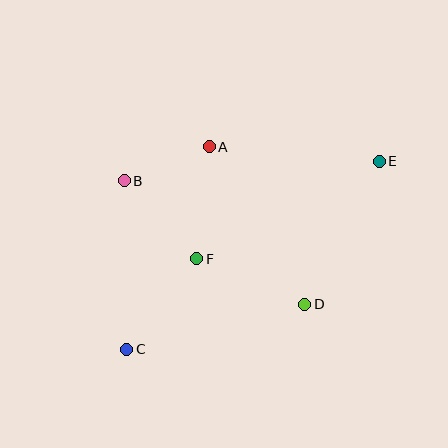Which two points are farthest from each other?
Points C and E are farthest from each other.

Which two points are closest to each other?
Points A and B are closest to each other.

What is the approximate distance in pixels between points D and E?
The distance between D and E is approximately 162 pixels.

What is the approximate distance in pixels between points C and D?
The distance between C and D is approximately 183 pixels.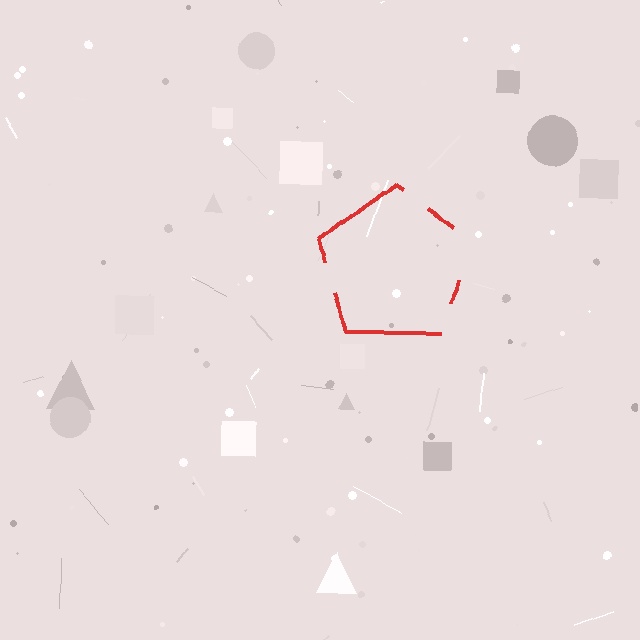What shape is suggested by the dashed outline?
The dashed outline suggests a pentagon.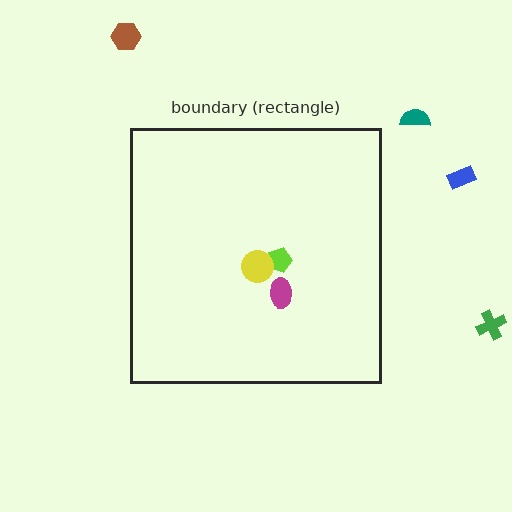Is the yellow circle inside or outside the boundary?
Inside.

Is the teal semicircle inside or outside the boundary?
Outside.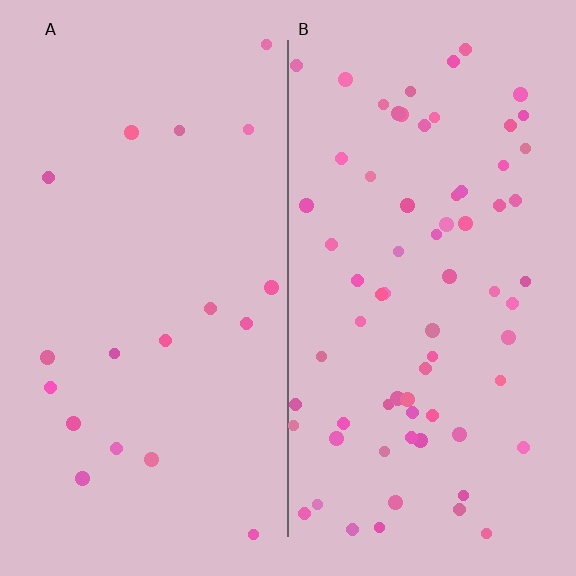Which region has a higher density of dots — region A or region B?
B (the right).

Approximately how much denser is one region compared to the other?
Approximately 3.8× — region B over region A.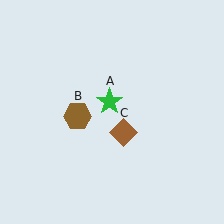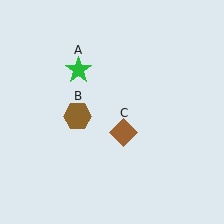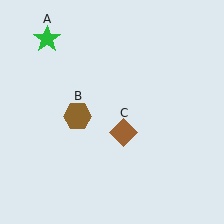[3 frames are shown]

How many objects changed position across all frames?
1 object changed position: green star (object A).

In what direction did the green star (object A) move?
The green star (object A) moved up and to the left.